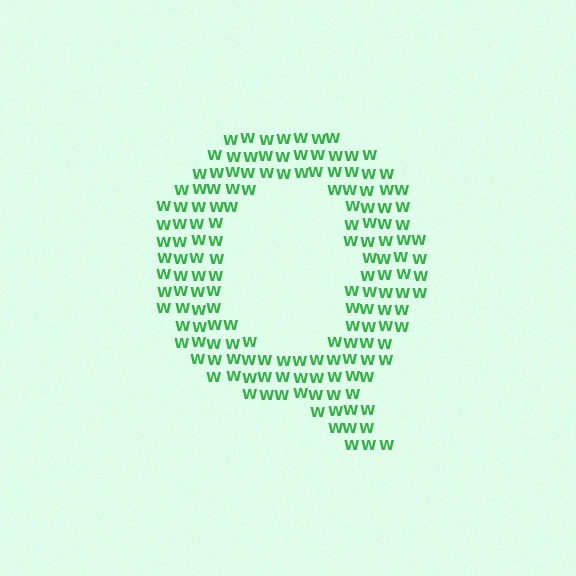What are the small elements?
The small elements are letter W's.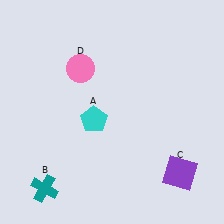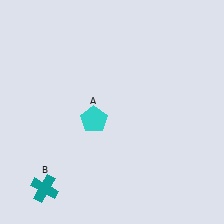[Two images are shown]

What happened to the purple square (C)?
The purple square (C) was removed in Image 2. It was in the bottom-right area of Image 1.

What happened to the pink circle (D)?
The pink circle (D) was removed in Image 2. It was in the top-left area of Image 1.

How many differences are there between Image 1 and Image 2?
There are 2 differences between the two images.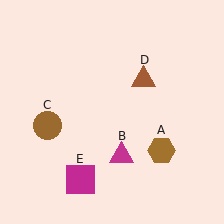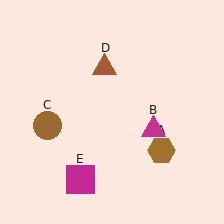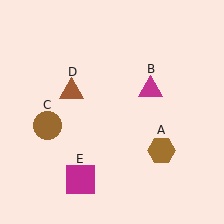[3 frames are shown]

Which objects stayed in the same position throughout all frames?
Brown hexagon (object A) and brown circle (object C) and magenta square (object E) remained stationary.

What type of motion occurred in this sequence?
The magenta triangle (object B), brown triangle (object D) rotated counterclockwise around the center of the scene.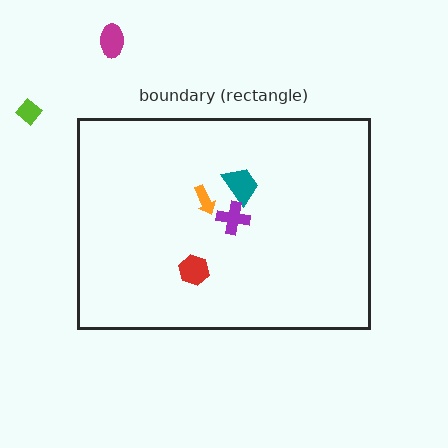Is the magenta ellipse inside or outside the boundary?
Outside.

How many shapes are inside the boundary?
4 inside, 2 outside.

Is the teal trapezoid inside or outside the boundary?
Inside.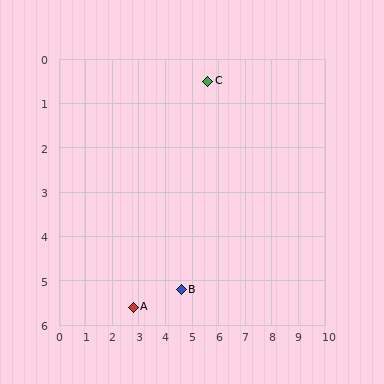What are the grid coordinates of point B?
Point B is at approximately (4.6, 5.2).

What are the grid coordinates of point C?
Point C is at approximately (5.6, 0.5).